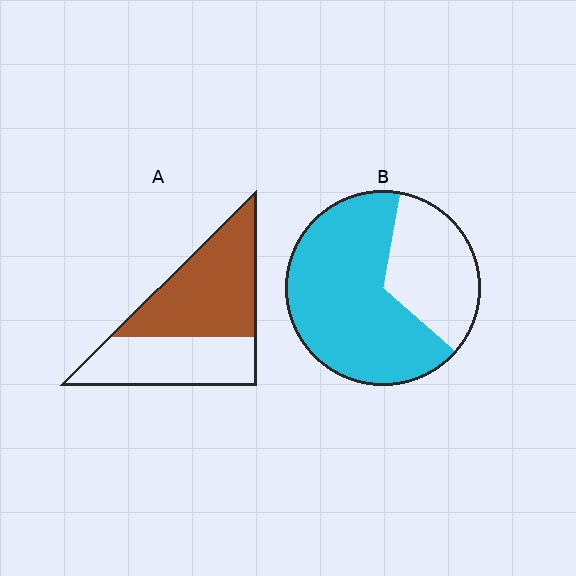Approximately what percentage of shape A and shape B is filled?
A is approximately 55% and B is approximately 65%.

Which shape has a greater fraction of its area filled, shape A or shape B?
Shape B.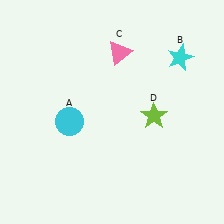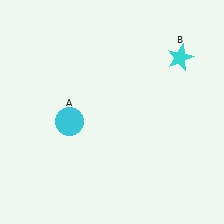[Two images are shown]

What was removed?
The lime star (D), the pink triangle (C) were removed in Image 2.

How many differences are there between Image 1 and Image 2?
There are 2 differences between the two images.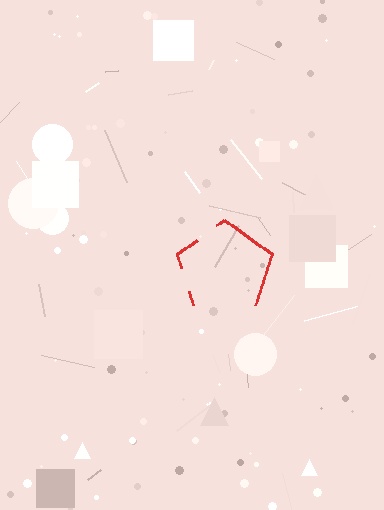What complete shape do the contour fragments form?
The contour fragments form a pentagon.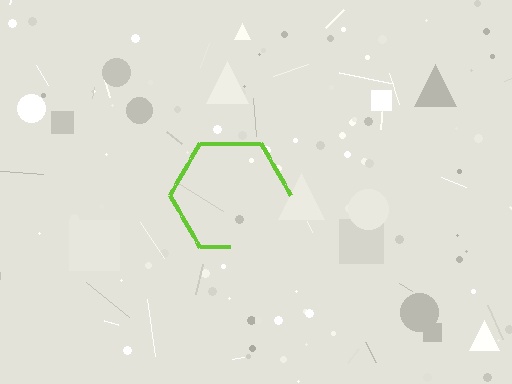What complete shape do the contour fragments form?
The contour fragments form a hexagon.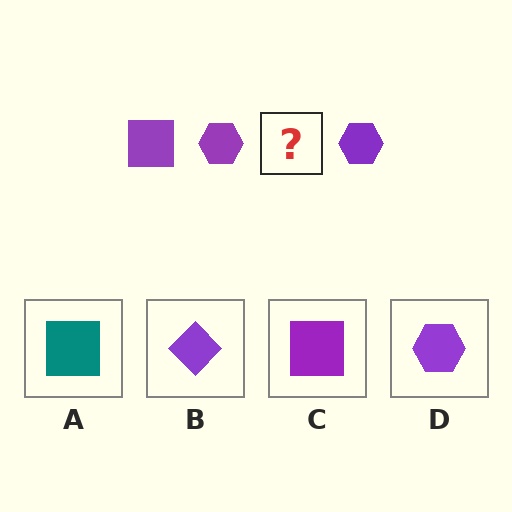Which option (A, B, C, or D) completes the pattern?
C.